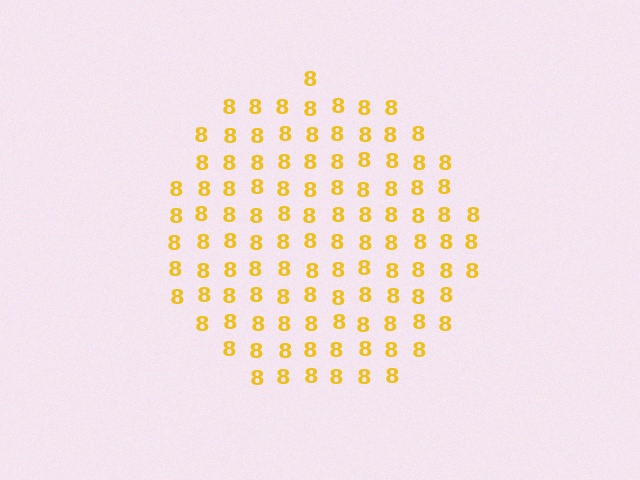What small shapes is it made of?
It is made of small digit 8's.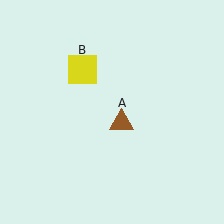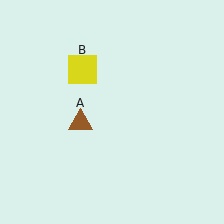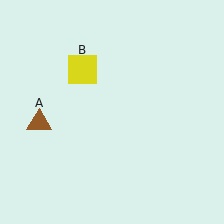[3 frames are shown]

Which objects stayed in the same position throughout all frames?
Yellow square (object B) remained stationary.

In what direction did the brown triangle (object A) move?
The brown triangle (object A) moved left.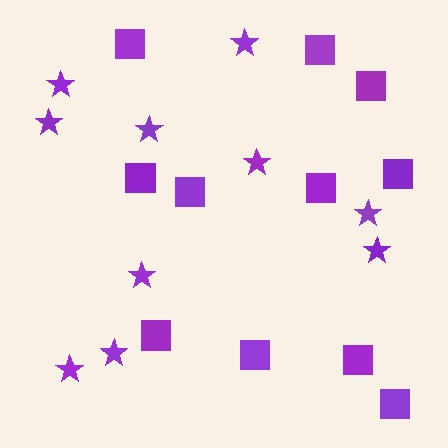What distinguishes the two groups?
There are 2 groups: one group of squares (11) and one group of stars (10).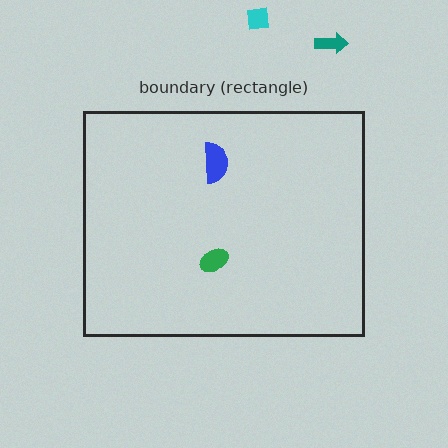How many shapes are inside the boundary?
2 inside, 2 outside.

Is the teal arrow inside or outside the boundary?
Outside.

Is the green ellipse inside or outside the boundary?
Inside.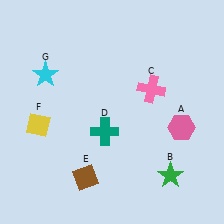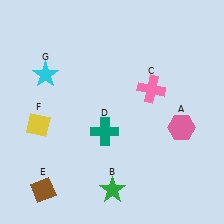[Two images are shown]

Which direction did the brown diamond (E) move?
The brown diamond (E) moved left.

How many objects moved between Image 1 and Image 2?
2 objects moved between the two images.